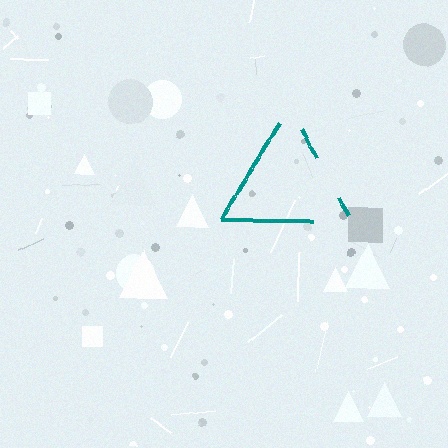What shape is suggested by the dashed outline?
The dashed outline suggests a triangle.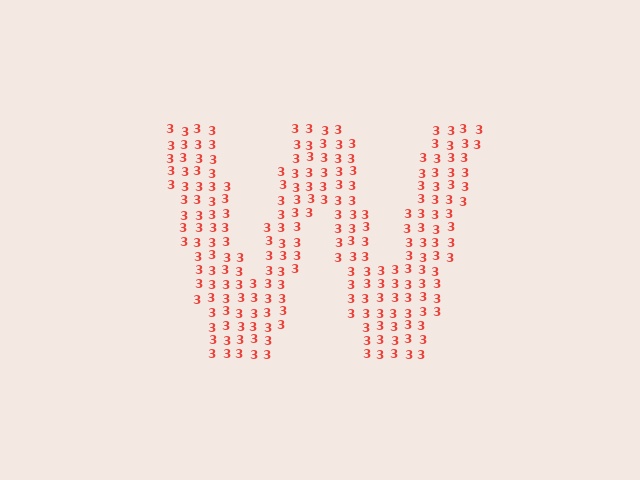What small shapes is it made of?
It is made of small digit 3's.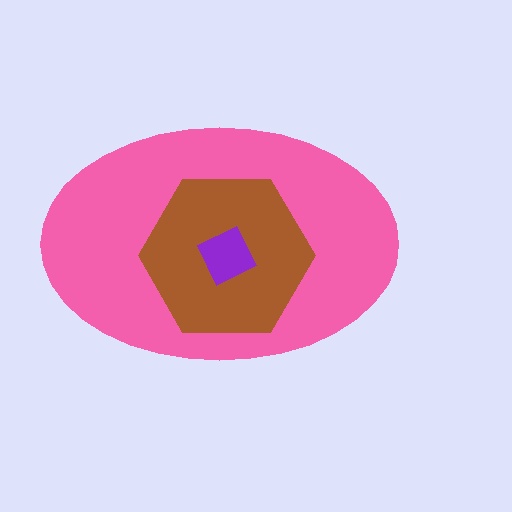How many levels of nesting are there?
3.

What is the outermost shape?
The pink ellipse.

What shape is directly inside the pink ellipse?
The brown hexagon.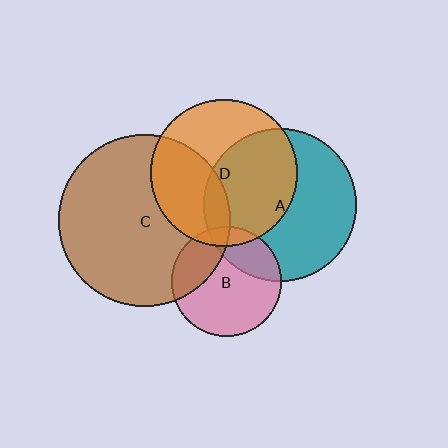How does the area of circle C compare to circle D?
Approximately 1.4 times.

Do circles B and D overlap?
Yes.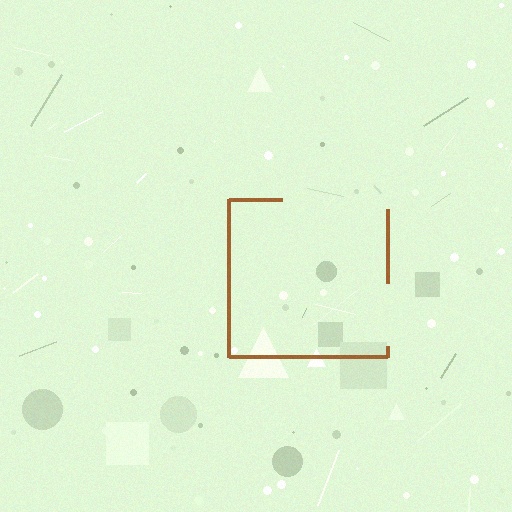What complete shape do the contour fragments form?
The contour fragments form a square.